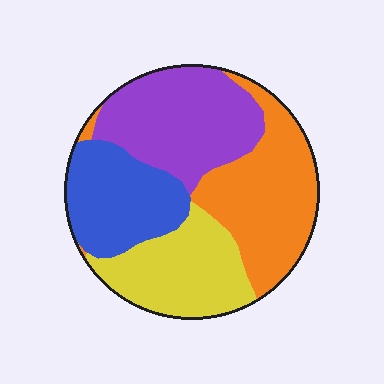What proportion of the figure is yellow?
Yellow covers 22% of the figure.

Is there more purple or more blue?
Purple.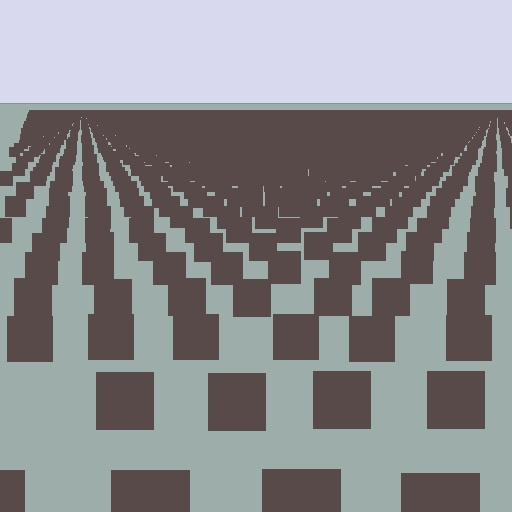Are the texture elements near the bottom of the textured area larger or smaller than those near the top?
Larger. Near the bottom, elements are closer to the viewer and appear at a bigger on-screen size.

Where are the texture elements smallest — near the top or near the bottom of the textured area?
Near the top.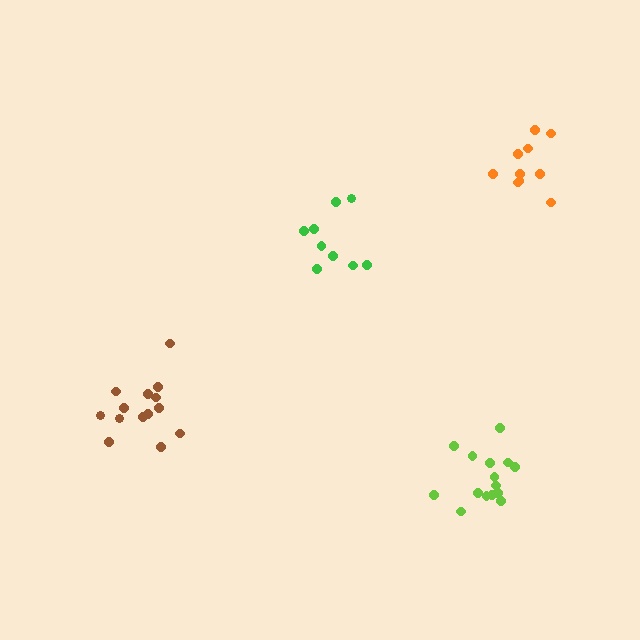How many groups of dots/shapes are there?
There are 4 groups.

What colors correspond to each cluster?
The clusters are colored: green, orange, lime, brown.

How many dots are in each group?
Group 1: 9 dots, Group 2: 10 dots, Group 3: 15 dots, Group 4: 14 dots (48 total).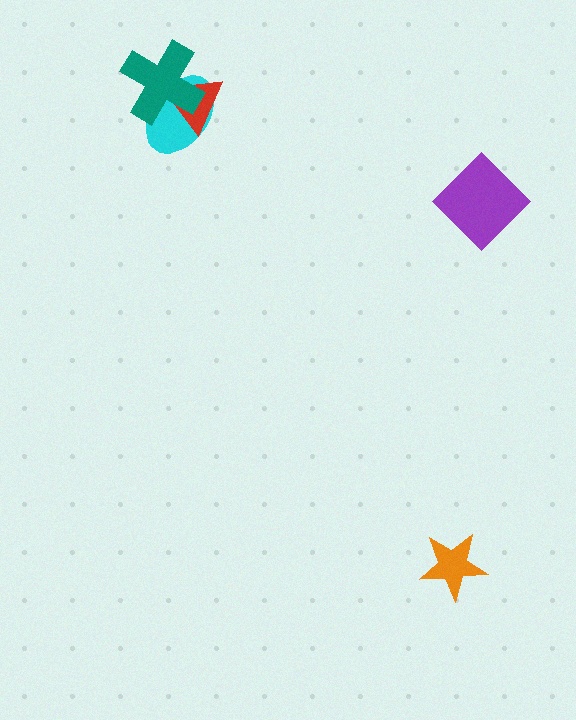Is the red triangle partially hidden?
Yes, it is partially covered by another shape.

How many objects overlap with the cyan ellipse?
2 objects overlap with the cyan ellipse.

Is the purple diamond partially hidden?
No, no other shape covers it.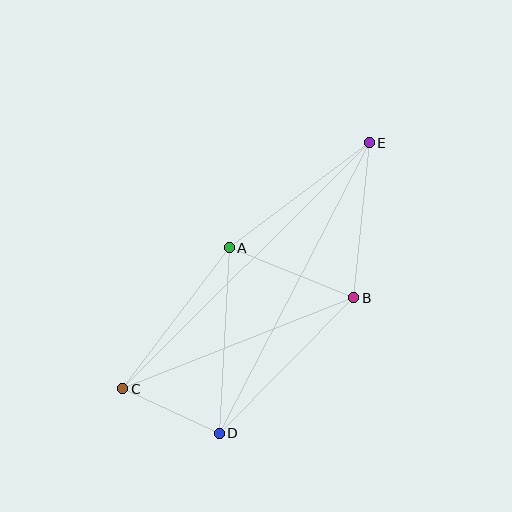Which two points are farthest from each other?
Points C and E are farthest from each other.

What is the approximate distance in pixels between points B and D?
The distance between B and D is approximately 191 pixels.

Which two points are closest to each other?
Points C and D are closest to each other.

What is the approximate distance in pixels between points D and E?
The distance between D and E is approximately 327 pixels.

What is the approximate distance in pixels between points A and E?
The distance between A and E is approximately 175 pixels.